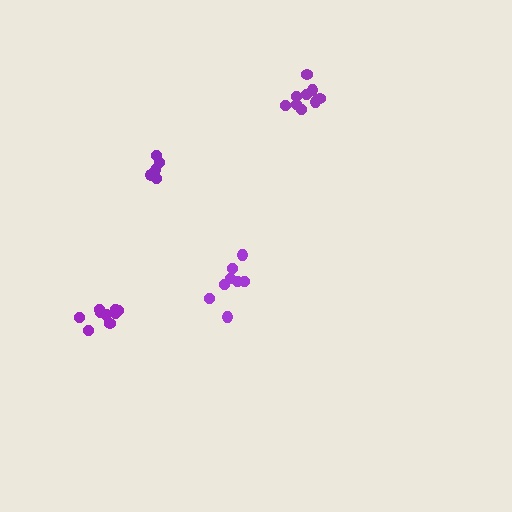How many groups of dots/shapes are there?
There are 4 groups.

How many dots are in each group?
Group 1: 9 dots, Group 2: 8 dots, Group 3: 5 dots, Group 4: 9 dots (31 total).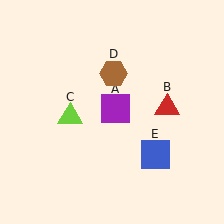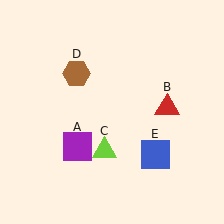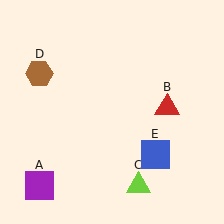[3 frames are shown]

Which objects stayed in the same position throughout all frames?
Red triangle (object B) and blue square (object E) remained stationary.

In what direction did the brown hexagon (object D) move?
The brown hexagon (object D) moved left.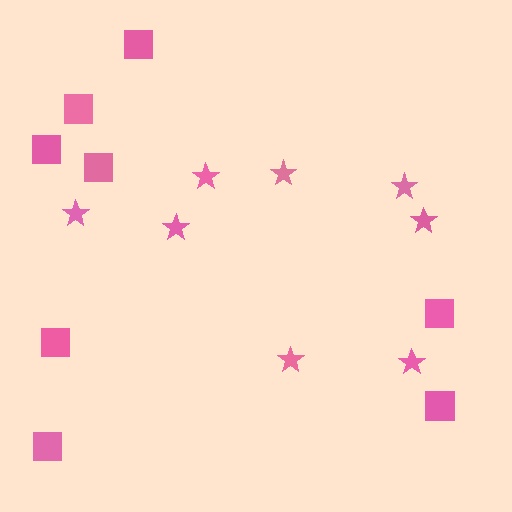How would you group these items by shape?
There are 2 groups: one group of squares (8) and one group of stars (8).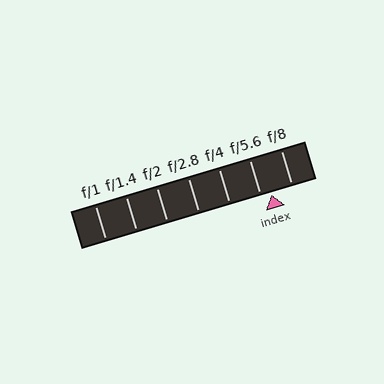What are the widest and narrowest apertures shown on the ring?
The widest aperture shown is f/1 and the narrowest is f/8.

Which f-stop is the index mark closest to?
The index mark is closest to f/5.6.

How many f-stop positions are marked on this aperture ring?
There are 7 f-stop positions marked.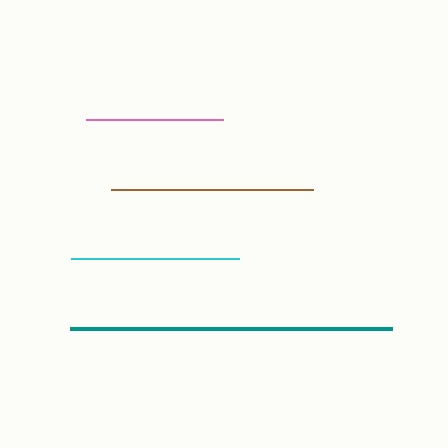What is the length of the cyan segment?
The cyan segment is approximately 168 pixels long.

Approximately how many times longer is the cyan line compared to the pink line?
The cyan line is approximately 1.2 times the length of the pink line.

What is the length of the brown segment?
The brown segment is approximately 202 pixels long.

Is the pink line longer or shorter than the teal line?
The teal line is longer than the pink line.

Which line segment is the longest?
The teal line is the longest at approximately 322 pixels.